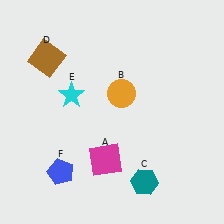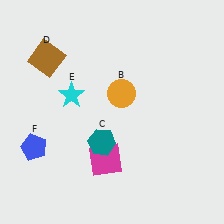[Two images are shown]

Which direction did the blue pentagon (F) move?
The blue pentagon (F) moved left.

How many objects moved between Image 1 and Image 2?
2 objects moved between the two images.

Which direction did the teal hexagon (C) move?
The teal hexagon (C) moved left.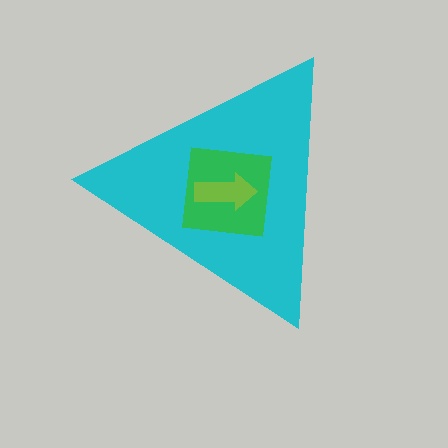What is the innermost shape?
The lime arrow.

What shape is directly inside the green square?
The lime arrow.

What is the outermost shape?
The cyan triangle.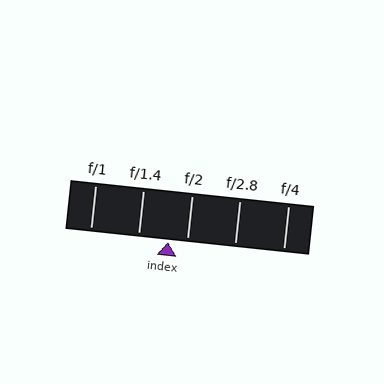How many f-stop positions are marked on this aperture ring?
There are 5 f-stop positions marked.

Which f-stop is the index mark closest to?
The index mark is closest to f/2.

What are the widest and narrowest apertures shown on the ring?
The widest aperture shown is f/1 and the narrowest is f/4.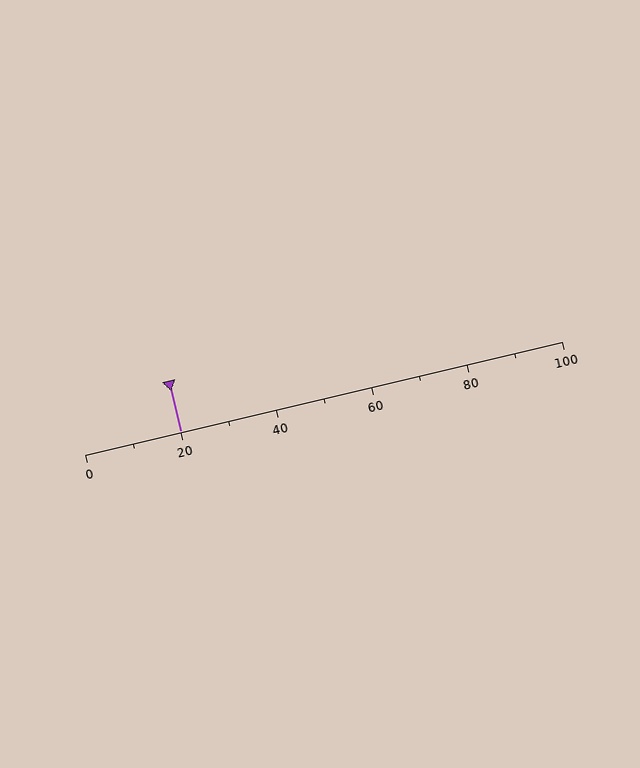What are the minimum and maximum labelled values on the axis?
The axis runs from 0 to 100.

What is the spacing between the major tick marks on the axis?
The major ticks are spaced 20 apart.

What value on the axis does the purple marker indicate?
The marker indicates approximately 20.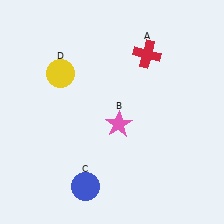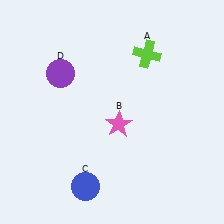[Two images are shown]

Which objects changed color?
A changed from red to lime. D changed from yellow to purple.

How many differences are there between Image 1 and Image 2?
There are 2 differences between the two images.